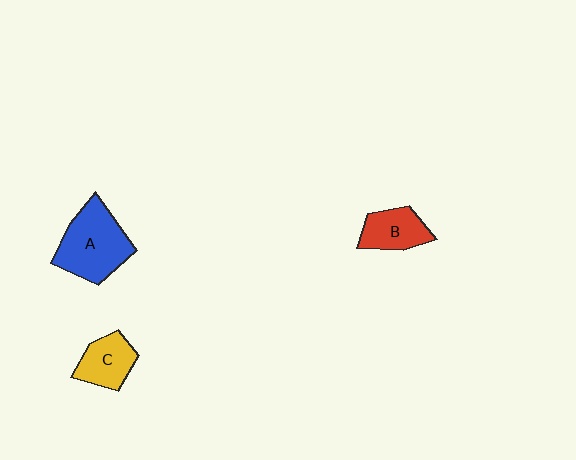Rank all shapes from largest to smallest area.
From largest to smallest: A (blue), B (red), C (yellow).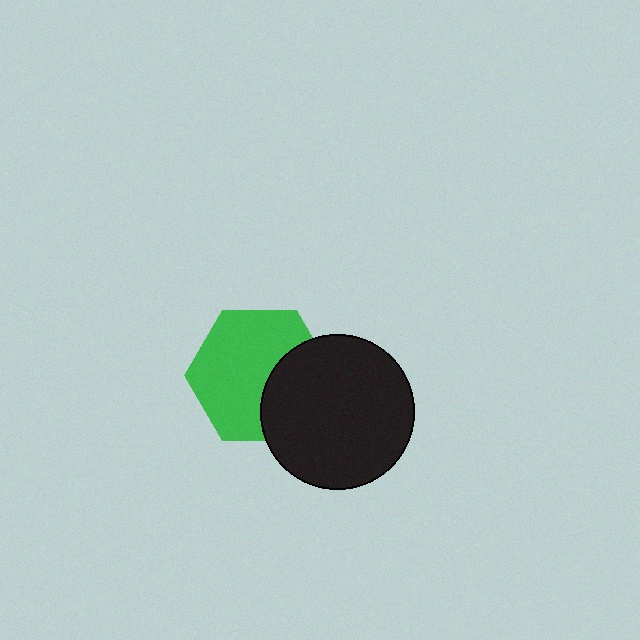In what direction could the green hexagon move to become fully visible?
The green hexagon could move left. That would shift it out from behind the black circle entirely.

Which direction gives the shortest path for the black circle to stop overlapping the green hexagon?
Moving right gives the shortest separation.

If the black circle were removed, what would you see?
You would see the complete green hexagon.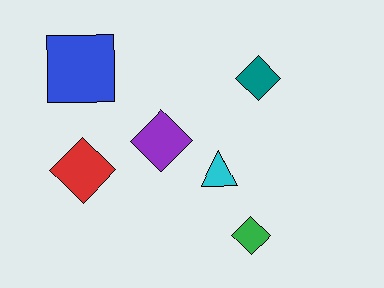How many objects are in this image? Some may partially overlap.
There are 6 objects.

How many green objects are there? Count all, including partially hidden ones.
There is 1 green object.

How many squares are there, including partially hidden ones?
There is 1 square.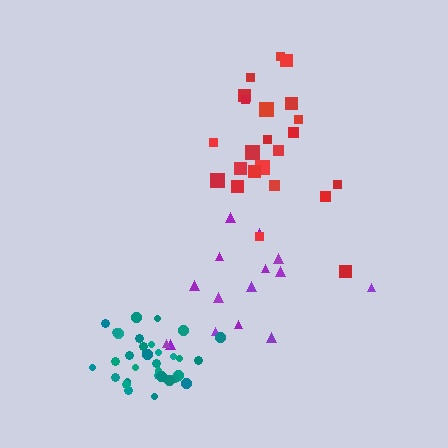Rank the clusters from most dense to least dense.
teal, red, purple.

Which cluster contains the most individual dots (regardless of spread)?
Teal (33).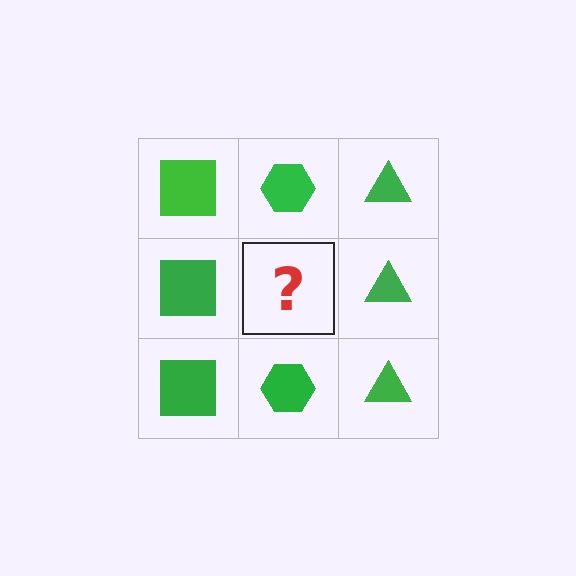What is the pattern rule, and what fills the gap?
The rule is that each column has a consistent shape. The gap should be filled with a green hexagon.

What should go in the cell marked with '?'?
The missing cell should contain a green hexagon.